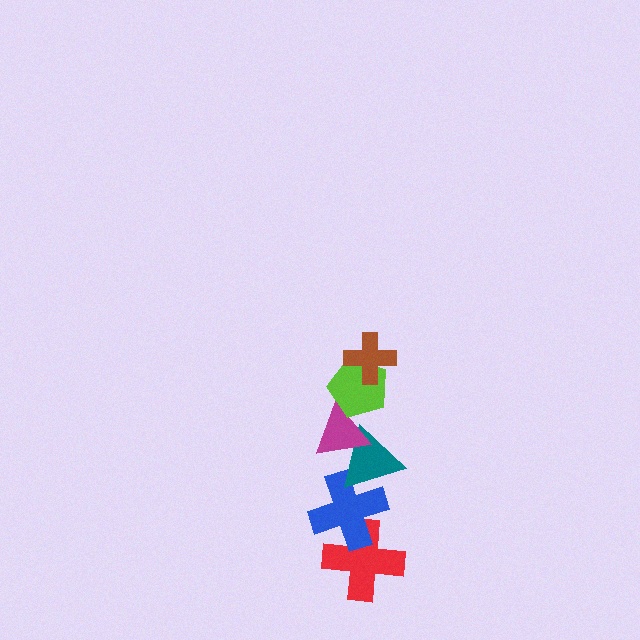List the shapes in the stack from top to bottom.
From top to bottom: the brown cross, the lime pentagon, the magenta triangle, the teal triangle, the blue cross, the red cross.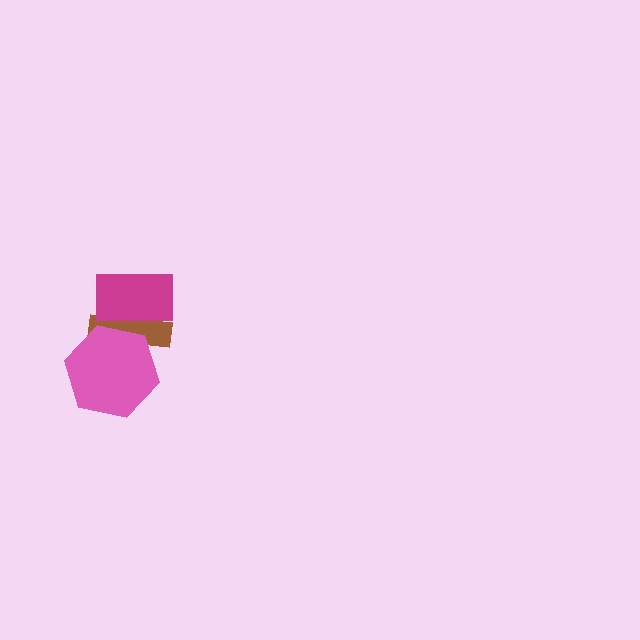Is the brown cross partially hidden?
Yes, it is partially covered by another shape.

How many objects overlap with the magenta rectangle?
2 objects overlap with the magenta rectangle.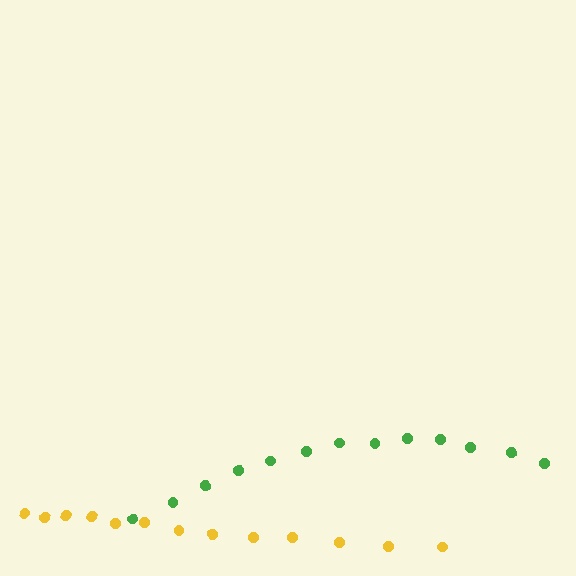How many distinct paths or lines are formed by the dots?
There are 2 distinct paths.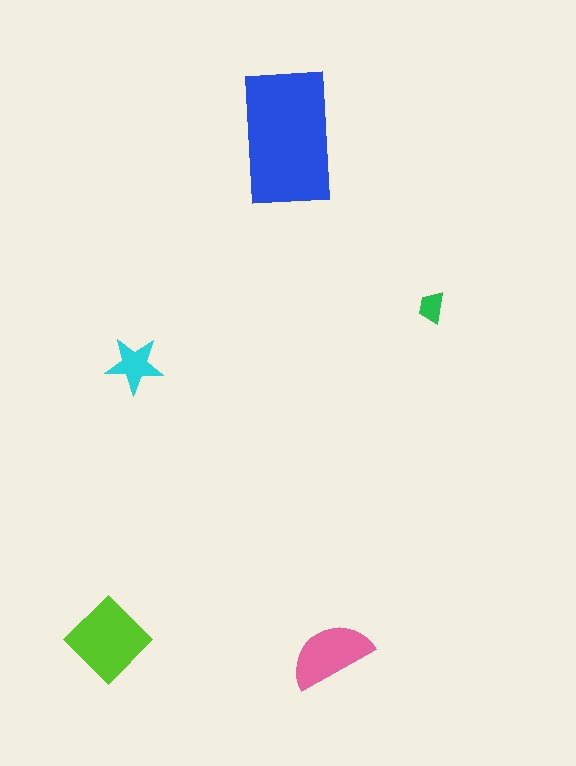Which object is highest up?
The blue rectangle is topmost.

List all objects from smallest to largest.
The green trapezoid, the cyan star, the pink semicircle, the lime diamond, the blue rectangle.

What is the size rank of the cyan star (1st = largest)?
4th.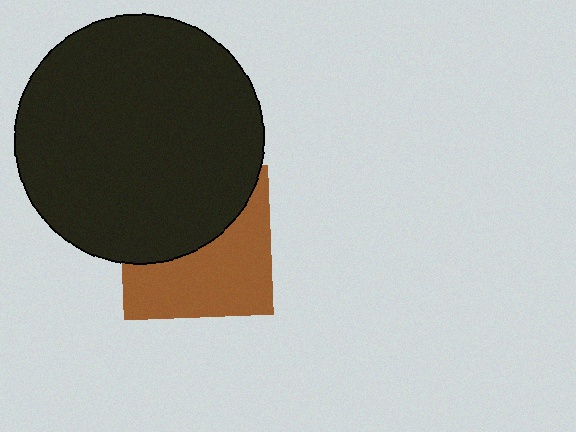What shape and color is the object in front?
The object in front is a black circle.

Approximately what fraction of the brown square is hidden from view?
Roughly 48% of the brown square is hidden behind the black circle.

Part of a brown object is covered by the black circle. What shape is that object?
It is a square.